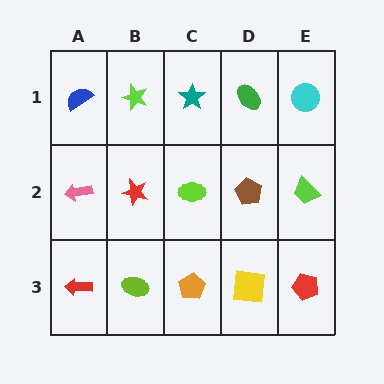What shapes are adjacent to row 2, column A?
A blue semicircle (row 1, column A), a red arrow (row 3, column A), a red star (row 2, column B).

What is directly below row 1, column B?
A red star.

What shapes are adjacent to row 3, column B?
A red star (row 2, column B), a red arrow (row 3, column A), an orange pentagon (row 3, column C).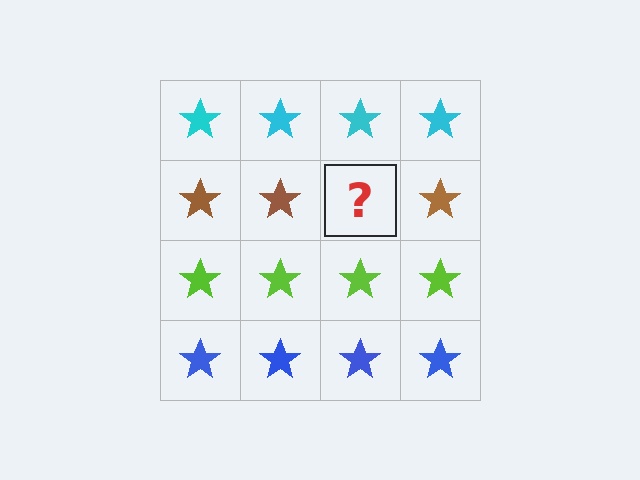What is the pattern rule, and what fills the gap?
The rule is that each row has a consistent color. The gap should be filled with a brown star.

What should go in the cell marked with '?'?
The missing cell should contain a brown star.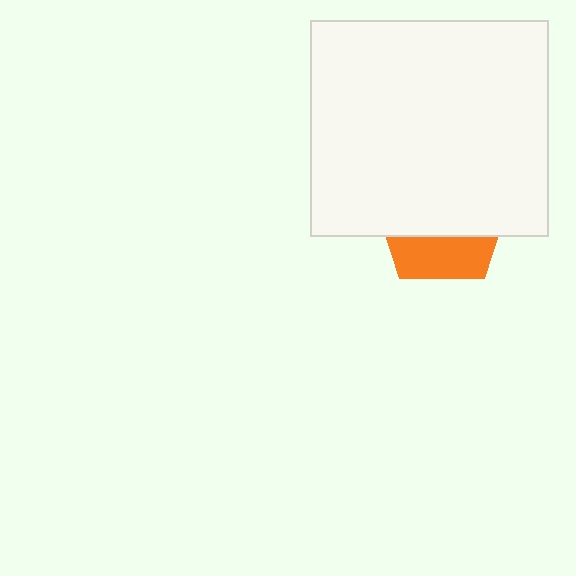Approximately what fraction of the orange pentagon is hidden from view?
Roughly 67% of the orange pentagon is hidden behind the white rectangle.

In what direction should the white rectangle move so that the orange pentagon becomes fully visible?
The white rectangle should move up. That is the shortest direction to clear the overlap and leave the orange pentagon fully visible.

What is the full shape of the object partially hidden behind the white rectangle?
The partially hidden object is an orange pentagon.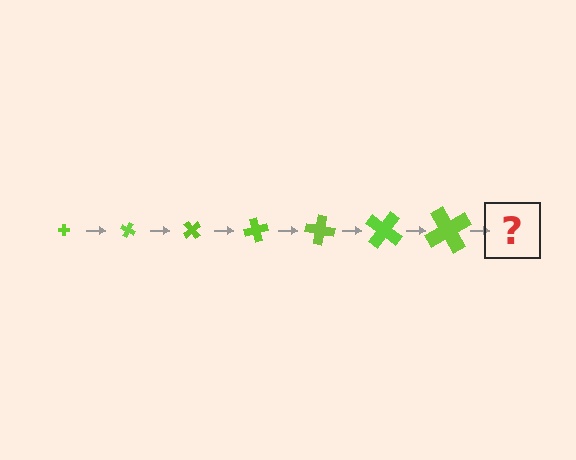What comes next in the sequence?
The next element should be a cross, larger than the previous one and rotated 175 degrees from the start.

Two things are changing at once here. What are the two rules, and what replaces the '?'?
The two rules are that the cross grows larger each step and it rotates 25 degrees each step. The '?' should be a cross, larger than the previous one and rotated 175 degrees from the start.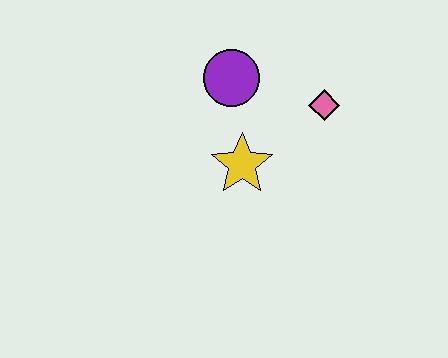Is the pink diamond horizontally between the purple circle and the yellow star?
No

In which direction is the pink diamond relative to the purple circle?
The pink diamond is to the right of the purple circle.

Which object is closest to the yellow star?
The purple circle is closest to the yellow star.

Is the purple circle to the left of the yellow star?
Yes